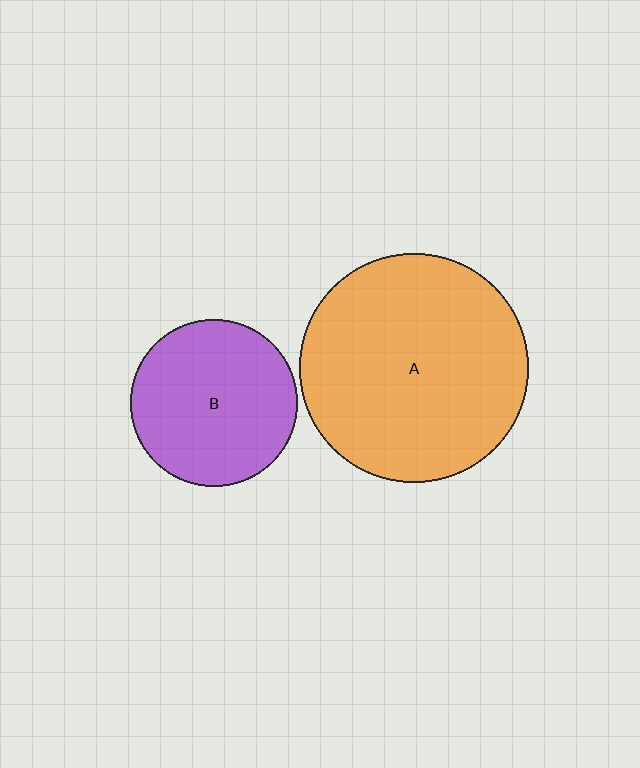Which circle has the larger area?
Circle A (orange).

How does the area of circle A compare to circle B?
Approximately 1.9 times.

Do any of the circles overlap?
No, none of the circles overlap.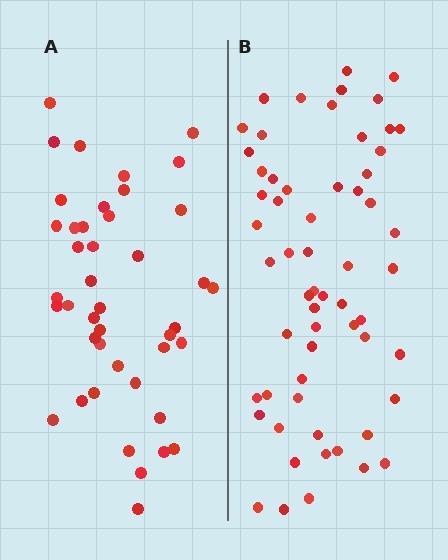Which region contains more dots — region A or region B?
Region B (the right region) has more dots.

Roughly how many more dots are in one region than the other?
Region B has approximately 15 more dots than region A.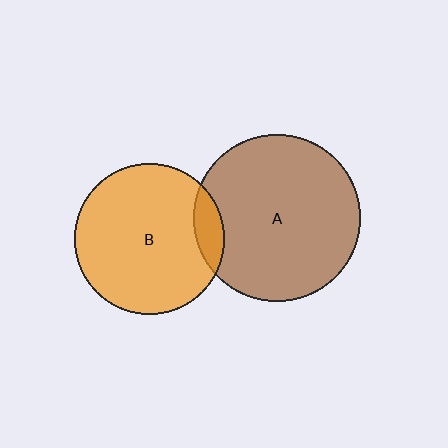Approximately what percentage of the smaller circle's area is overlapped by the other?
Approximately 10%.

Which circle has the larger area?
Circle A (brown).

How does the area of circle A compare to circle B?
Approximately 1.2 times.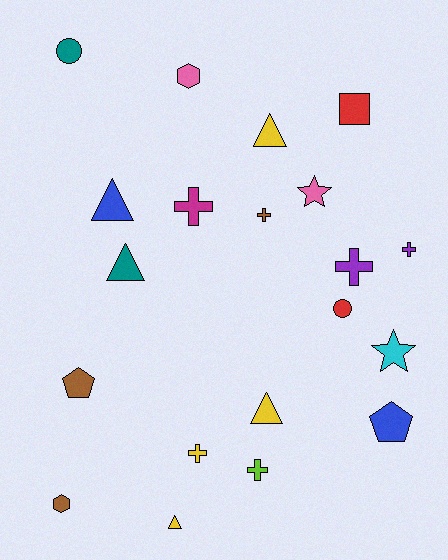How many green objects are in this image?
There are no green objects.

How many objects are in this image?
There are 20 objects.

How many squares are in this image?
There is 1 square.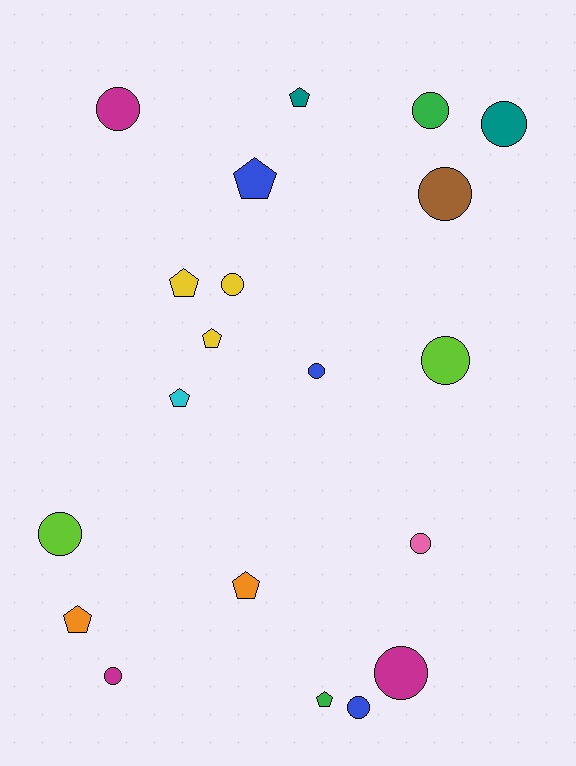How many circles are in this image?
There are 12 circles.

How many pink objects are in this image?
There is 1 pink object.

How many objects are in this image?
There are 20 objects.